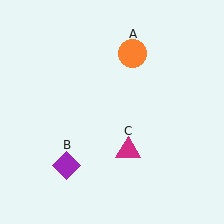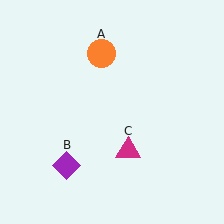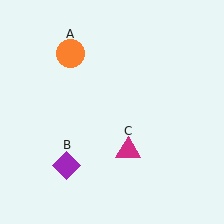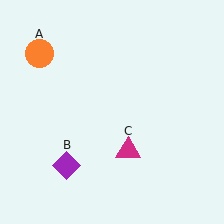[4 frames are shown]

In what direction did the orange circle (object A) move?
The orange circle (object A) moved left.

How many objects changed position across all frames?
1 object changed position: orange circle (object A).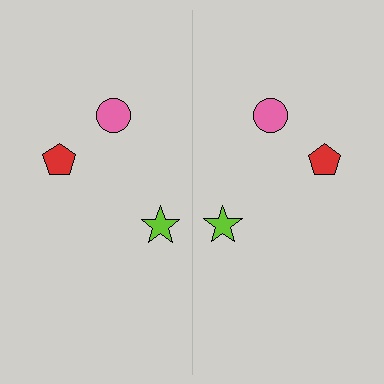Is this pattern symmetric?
Yes, this pattern has bilateral (reflection) symmetry.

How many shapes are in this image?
There are 6 shapes in this image.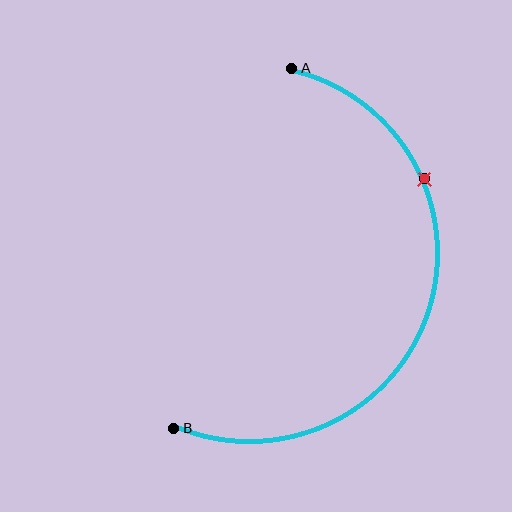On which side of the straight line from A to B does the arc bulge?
The arc bulges to the right of the straight line connecting A and B.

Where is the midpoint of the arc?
The arc midpoint is the point on the curve farthest from the straight line joining A and B. It sits to the right of that line.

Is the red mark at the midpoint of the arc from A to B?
No. The red mark lies on the arc but is closer to endpoint A. The arc midpoint would be at the point on the curve equidistant along the arc from both A and B.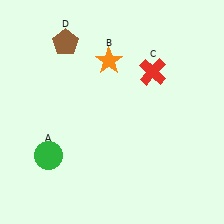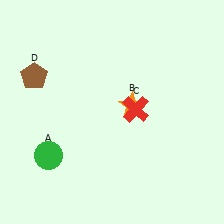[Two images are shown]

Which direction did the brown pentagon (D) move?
The brown pentagon (D) moved down.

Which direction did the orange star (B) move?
The orange star (B) moved down.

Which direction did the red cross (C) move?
The red cross (C) moved down.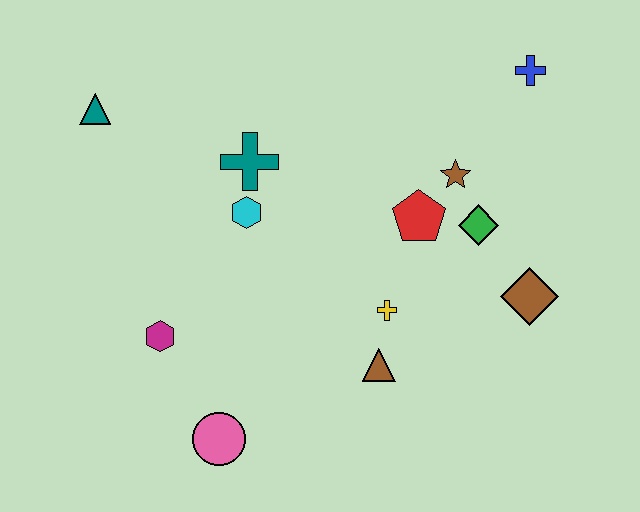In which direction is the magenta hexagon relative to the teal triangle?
The magenta hexagon is below the teal triangle.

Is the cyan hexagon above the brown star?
No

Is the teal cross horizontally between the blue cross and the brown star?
No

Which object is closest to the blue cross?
The brown star is closest to the blue cross.